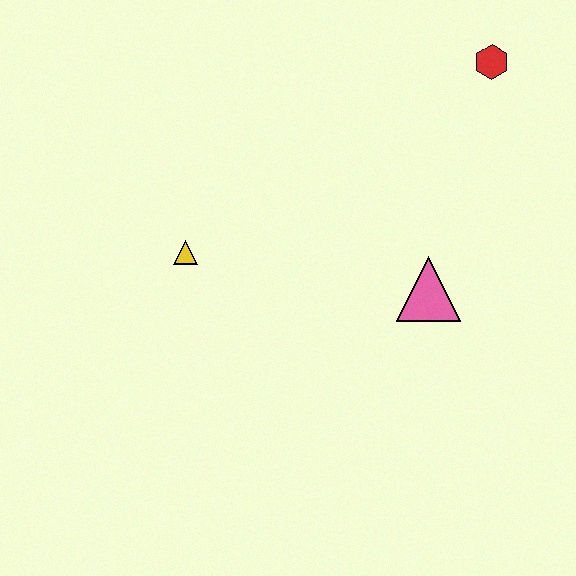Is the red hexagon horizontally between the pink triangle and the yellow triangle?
No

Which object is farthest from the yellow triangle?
The red hexagon is farthest from the yellow triangle.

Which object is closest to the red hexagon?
The pink triangle is closest to the red hexagon.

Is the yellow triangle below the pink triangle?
No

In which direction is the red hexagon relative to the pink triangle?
The red hexagon is above the pink triangle.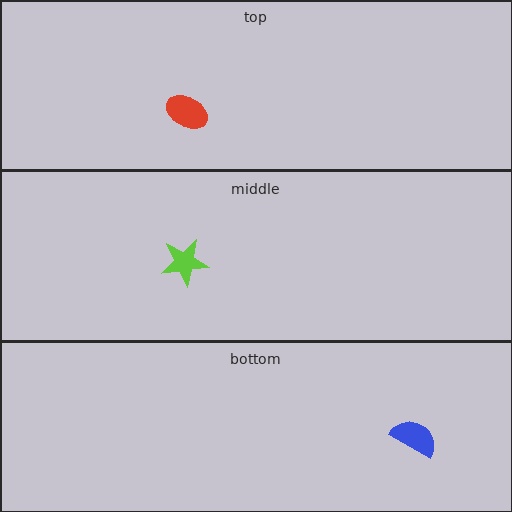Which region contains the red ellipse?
The top region.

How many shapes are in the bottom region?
1.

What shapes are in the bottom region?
The blue semicircle.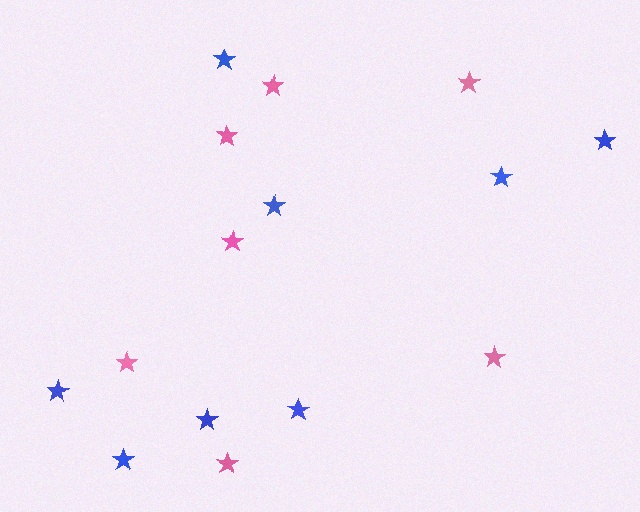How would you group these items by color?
There are 2 groups: one group of pink stars (7) and one group of blue stars (8).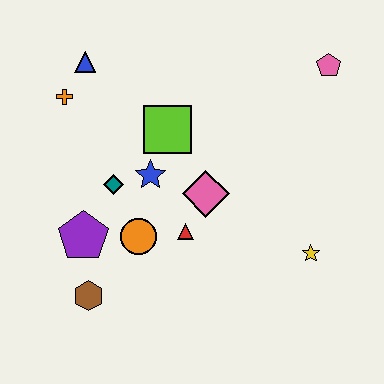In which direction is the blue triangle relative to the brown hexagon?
The blue triangle is above the brown hexagon.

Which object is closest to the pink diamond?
The red triangle is closest to the pink diamond.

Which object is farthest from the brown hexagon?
The pink pentagon is farthest from the brown hexagon.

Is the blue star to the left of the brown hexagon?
No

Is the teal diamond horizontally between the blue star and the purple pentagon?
Yes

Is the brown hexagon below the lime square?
Yes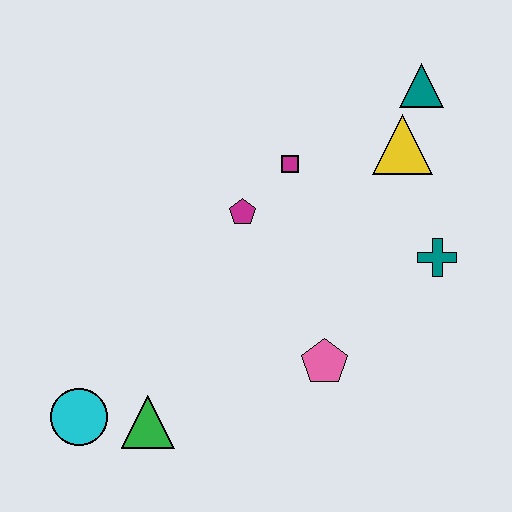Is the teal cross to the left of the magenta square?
No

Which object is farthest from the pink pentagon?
The teal triangle is farthest from the pink pentagon.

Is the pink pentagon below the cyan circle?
No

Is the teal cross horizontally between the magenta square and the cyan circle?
No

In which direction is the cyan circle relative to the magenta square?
The cyan circle is below the magenta square.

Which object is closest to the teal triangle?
The yellow triangle is closest to the teal triangle.